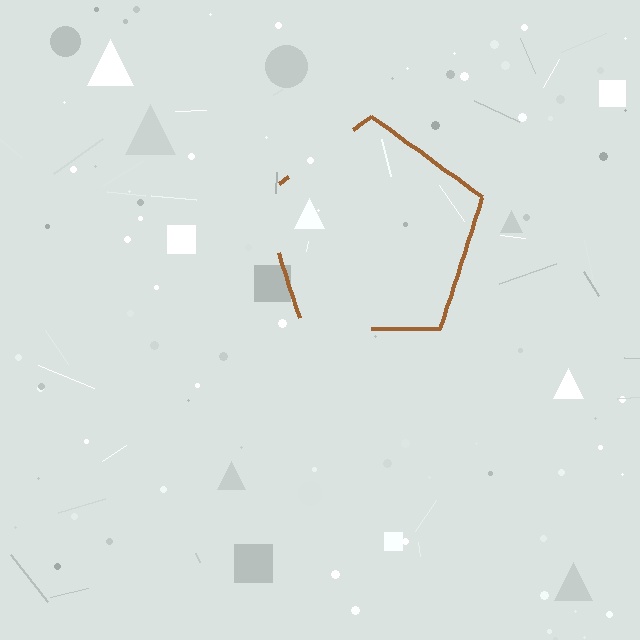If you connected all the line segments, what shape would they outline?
They would outline a pentagon.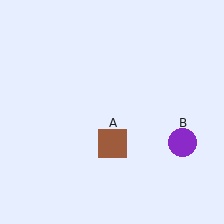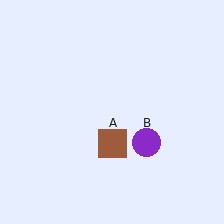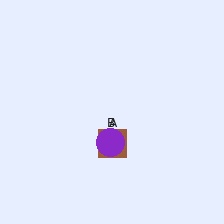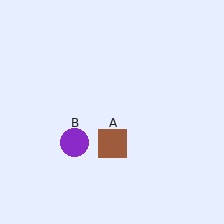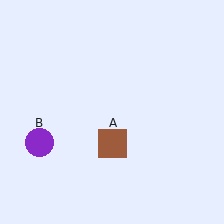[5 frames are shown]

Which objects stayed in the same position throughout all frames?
Brown square (object A) remained stationary.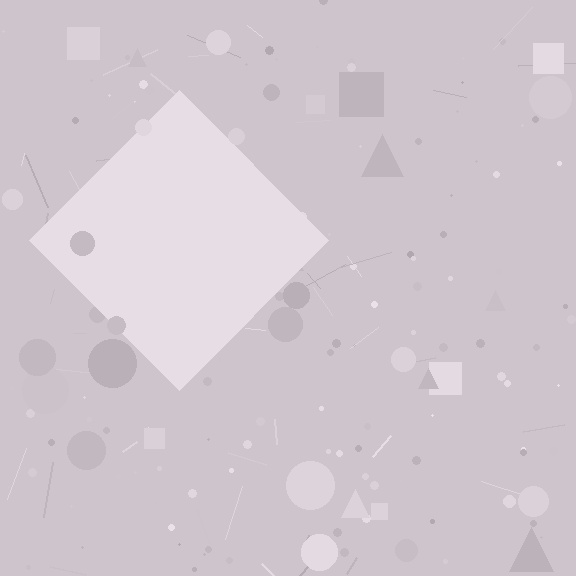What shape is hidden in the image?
A diamond is hidden in the image.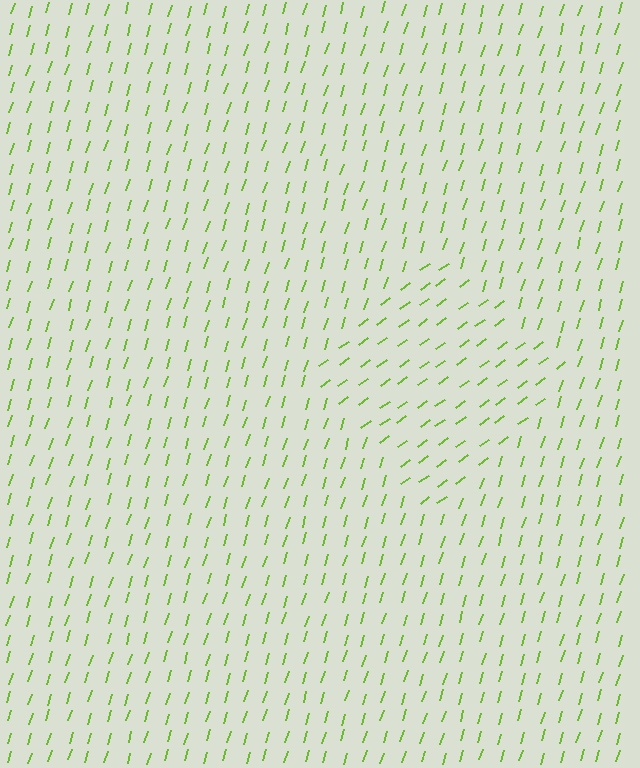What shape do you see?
I see a diamond.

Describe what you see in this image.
The image is filled with small lime line segments. A diamond region in the image has lines oriented differently from the surrounding lines, creating a visible texture boundary.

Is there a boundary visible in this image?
Yes, there is a texture boundary formed by a change in line orientation.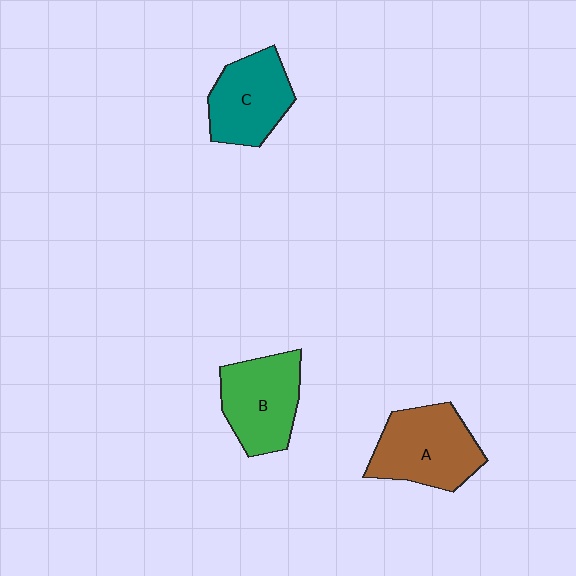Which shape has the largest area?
Shape A (brown).